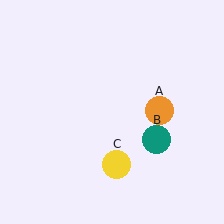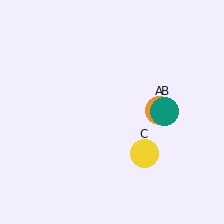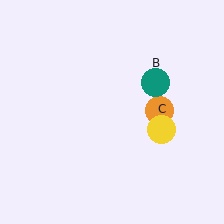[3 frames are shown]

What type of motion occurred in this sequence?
The teal circle (object B), yellow circle (object C) rotated counterclockwise around the center of the scene.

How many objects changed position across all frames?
2 objects changed position: teal circle (object B), yellow circle (object C).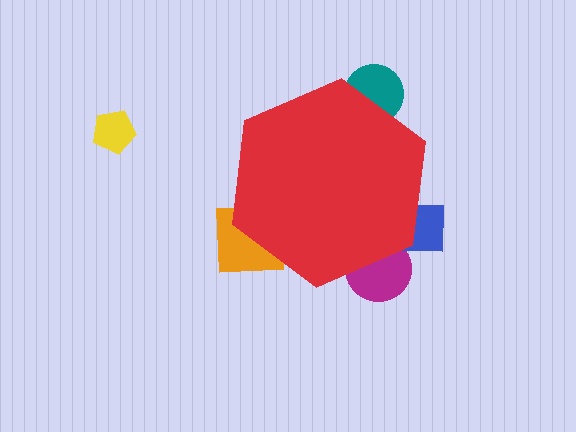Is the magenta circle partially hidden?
Yes, the magenta circle is partially hidden behind the red hexagon.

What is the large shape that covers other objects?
A red hexagon.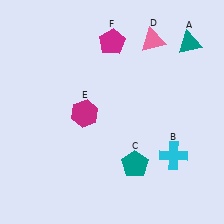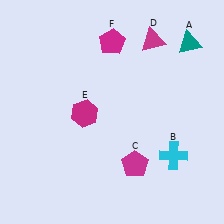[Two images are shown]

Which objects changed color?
C changed from teal to magenta. D changed from pink to magenta.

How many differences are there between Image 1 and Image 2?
There are 2 differences between the two images.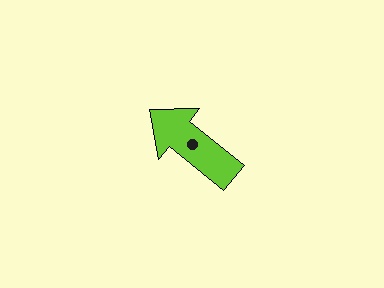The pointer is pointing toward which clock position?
Roughly 10 o'clock.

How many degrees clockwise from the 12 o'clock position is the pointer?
Approximately 309 degrees.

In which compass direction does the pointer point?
Northwest.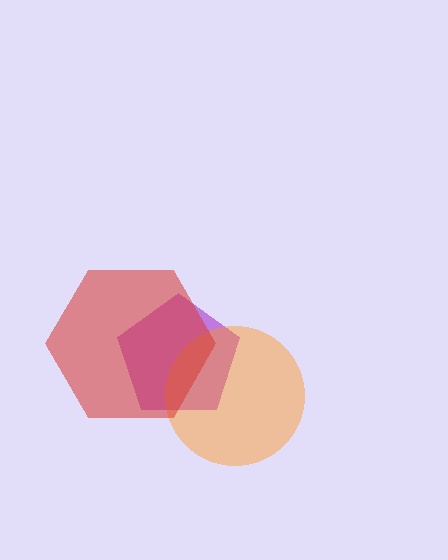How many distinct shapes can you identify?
There are 3 distinct shapes: a purple pentagon, an orange circle, a red hexagon.